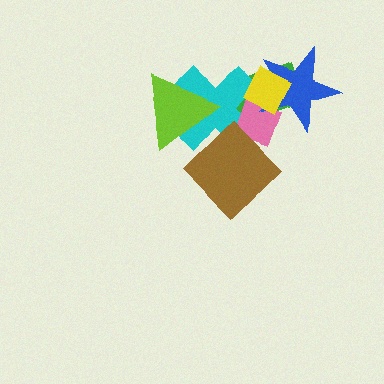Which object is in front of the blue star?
The yellow diamond is in front of the blue star.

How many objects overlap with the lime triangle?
2 objects overlap with the lime triangle.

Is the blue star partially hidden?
Yes, it is partially covered by another shape.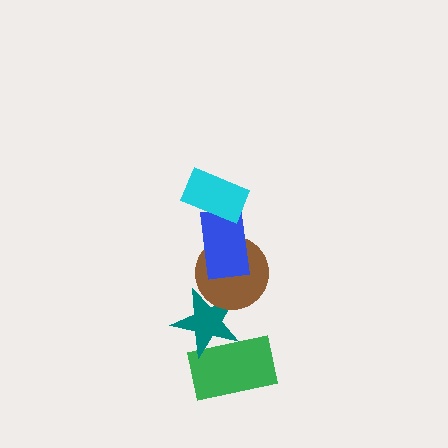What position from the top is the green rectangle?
The green rectangle is 5th from the top.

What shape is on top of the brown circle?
The blue rectangle is on top of the brown circle.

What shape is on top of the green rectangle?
The teal star is on top of the green rectangle.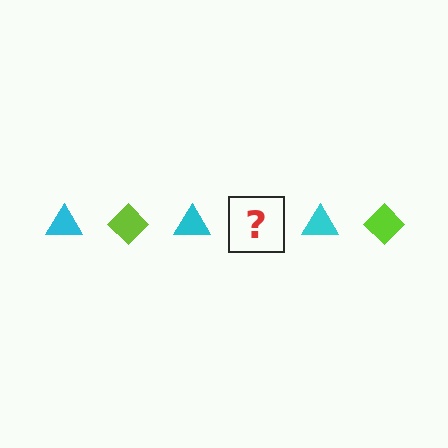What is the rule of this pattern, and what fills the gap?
The rule is that the pattern alternates between cyan triangle and lime diamond. The gap should be filled with a lime diamond.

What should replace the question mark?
The question mark should be replaced with a lime diamond.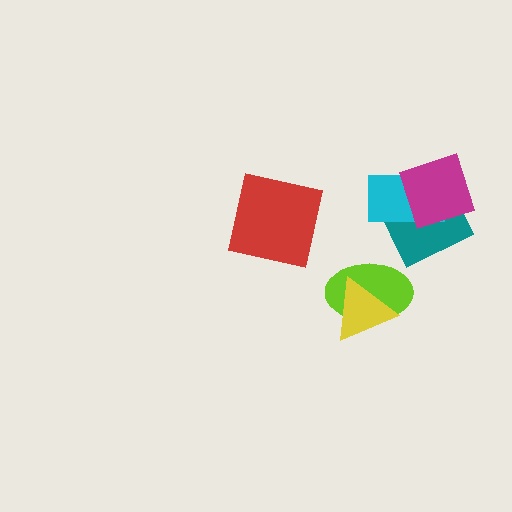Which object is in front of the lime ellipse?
The yellow triangle is in front of the lime ellipse.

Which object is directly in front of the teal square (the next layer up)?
The cyan rectangle is directly in front of the teal square.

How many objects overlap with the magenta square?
2 objects overlap with the magenta square.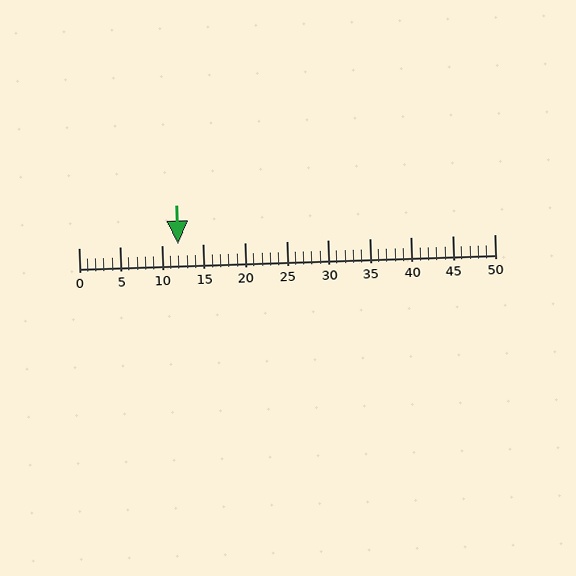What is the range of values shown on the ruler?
The ruler shows values from 0 to 50.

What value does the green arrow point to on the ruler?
The green arrow points to approximately 12.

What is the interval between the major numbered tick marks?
The major tick marks are spaced 5 units apart.